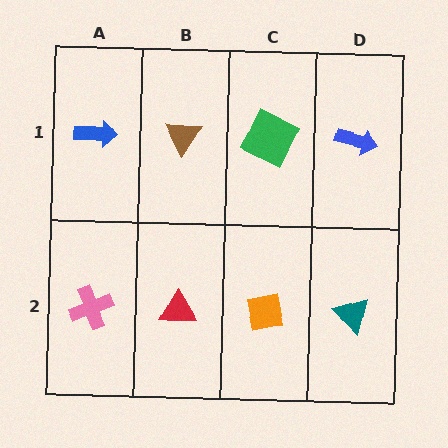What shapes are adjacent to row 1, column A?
A pink cross (row 2, column A), a brown triangle (row 1, column B).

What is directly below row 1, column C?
An orange square.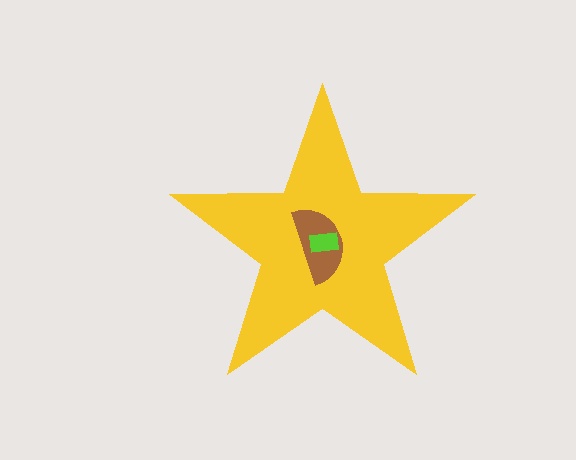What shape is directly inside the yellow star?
The brown semicircle.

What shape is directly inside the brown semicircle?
The lime rectangle.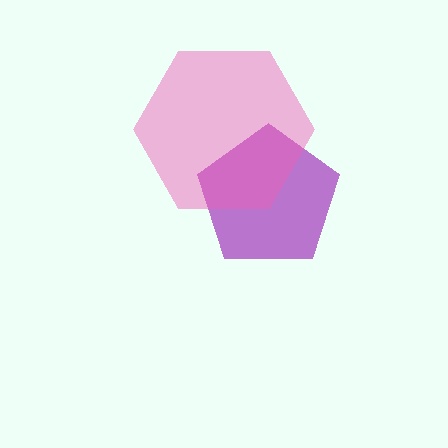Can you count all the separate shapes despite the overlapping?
Yes, there are 2 separate shapes.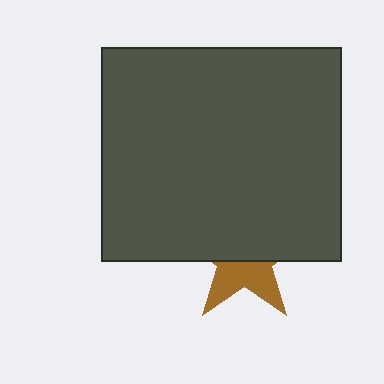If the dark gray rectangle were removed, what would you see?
You would see the complete brown star.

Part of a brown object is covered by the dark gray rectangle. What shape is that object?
It is a star.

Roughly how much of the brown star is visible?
A small part of it is visible (roughly 42%).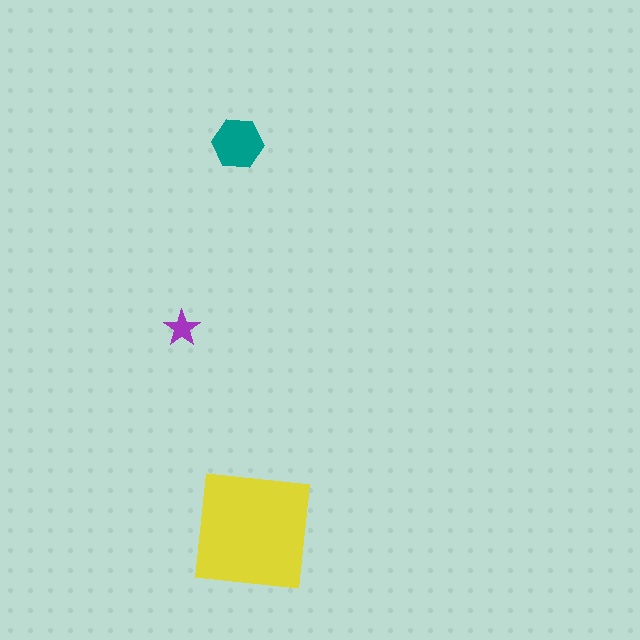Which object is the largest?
The yellow square.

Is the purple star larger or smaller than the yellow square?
Smaller.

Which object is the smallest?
The purple star.